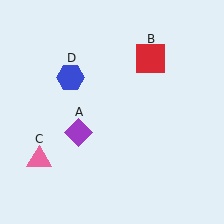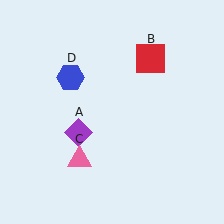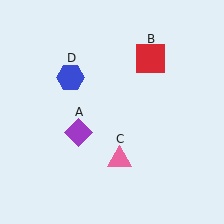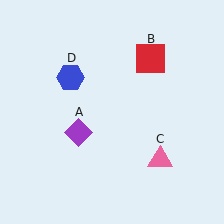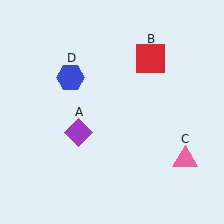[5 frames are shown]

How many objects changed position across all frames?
1 object changed position: pink triangle (object C).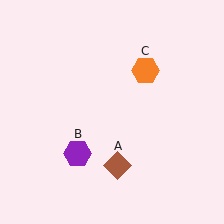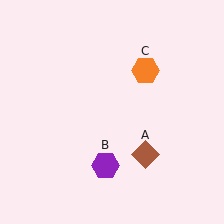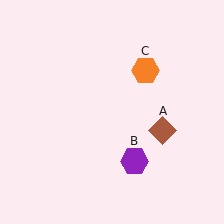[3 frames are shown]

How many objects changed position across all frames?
2 objects changed position: brown diamond (object A), purple hexagon (object B).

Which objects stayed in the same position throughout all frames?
Orange hexagon (object C) remained stationary.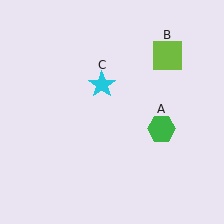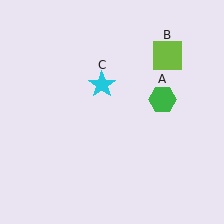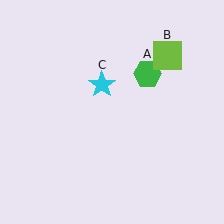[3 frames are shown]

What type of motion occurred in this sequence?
The green hexagon (object A) rotated counterclockwise around the center of the scene.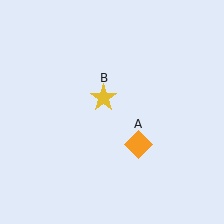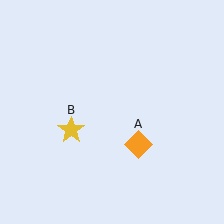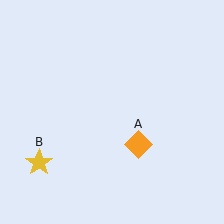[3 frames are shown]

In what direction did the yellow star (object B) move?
The yellow star (object B) moved down and to the left.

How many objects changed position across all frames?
1 object changed position: yellow star (object B).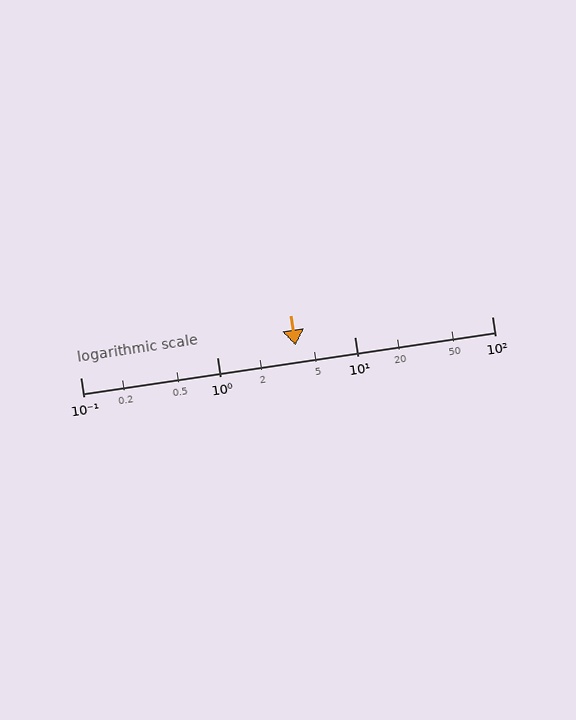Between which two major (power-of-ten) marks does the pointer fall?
The pointer is between 1 and 10.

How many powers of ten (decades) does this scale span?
The scale spans 3 decades, from 0.1 to 100.